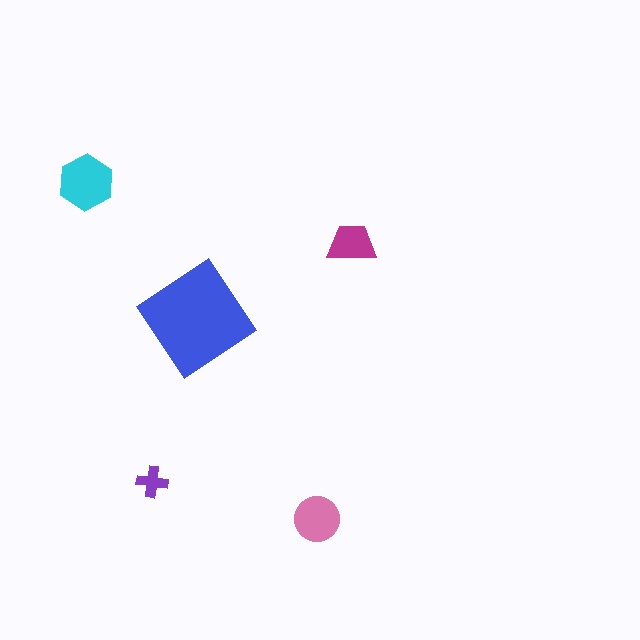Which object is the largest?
The blue diamond.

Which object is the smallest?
The purple cross.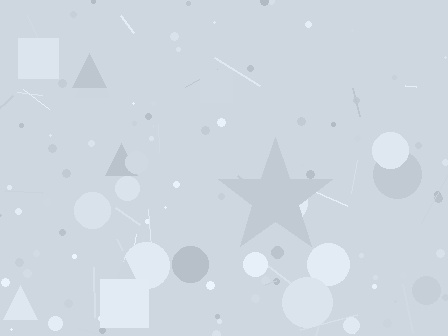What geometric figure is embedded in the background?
A star is embedded in the background.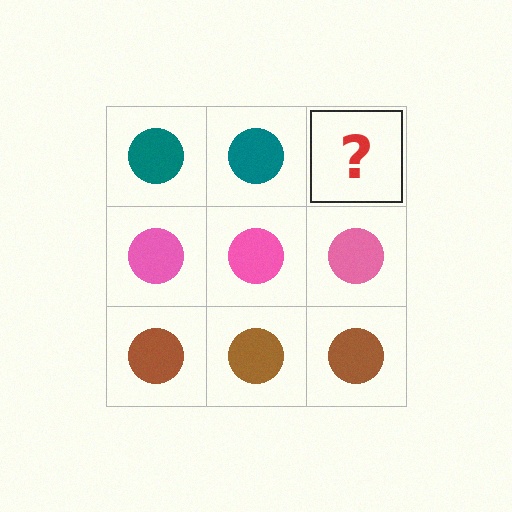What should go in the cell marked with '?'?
The missing cell should contain a teal circle.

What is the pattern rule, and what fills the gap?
The rule is that each row has a consistent color. The gap should be filled with a teal circle.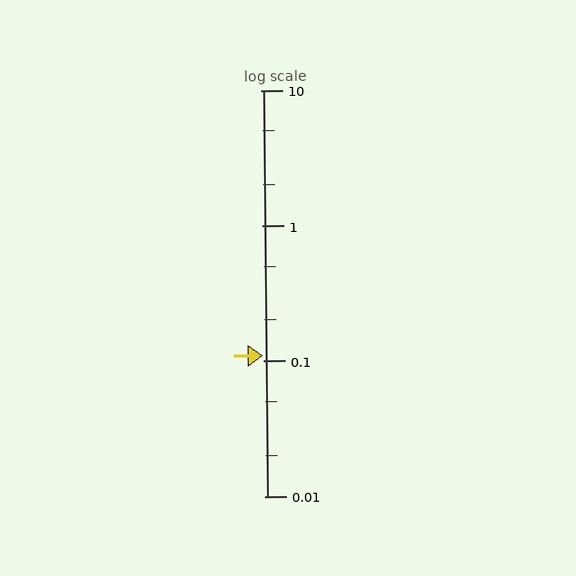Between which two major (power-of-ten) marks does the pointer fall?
The pointer is between 0.1 and 1.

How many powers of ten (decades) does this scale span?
The scale spans 3 decades, from 0.01 to 10.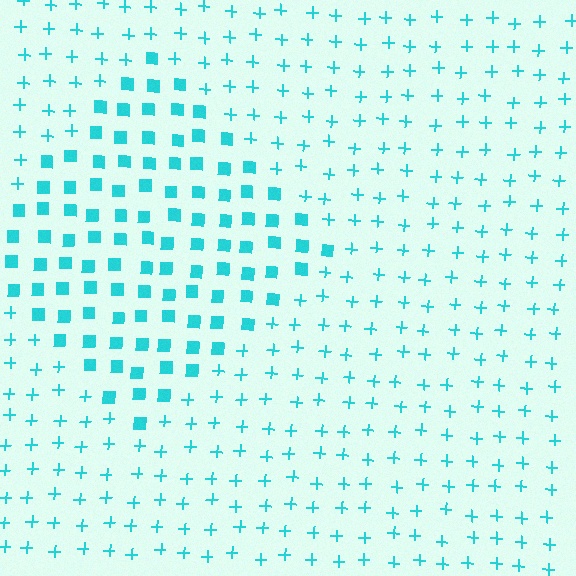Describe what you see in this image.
The image is filled with small cyan elements arranged in a uniform grid. A diamond-shaped region contains squares, while the surrounding area contains plus signs. The boundary is defined purely by the change in element shape.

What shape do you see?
I see a diamond.